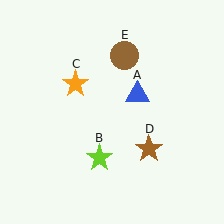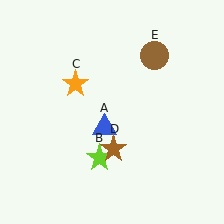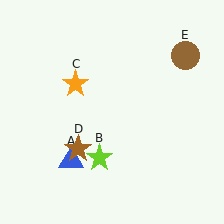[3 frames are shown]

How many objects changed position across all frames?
3 objects changed position: blue triangle (object A), brown star (object D), brown circle (object E).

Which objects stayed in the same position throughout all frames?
Lime star (object B) and orange star (object C) remained stationary.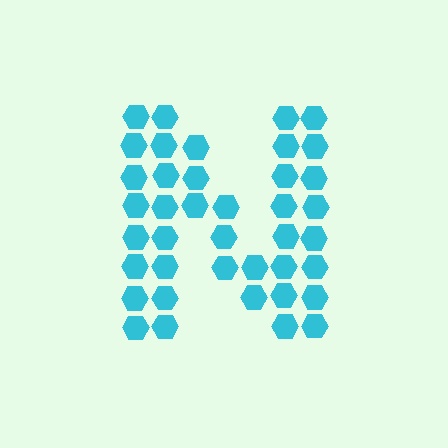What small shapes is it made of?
It is made of small hexagons.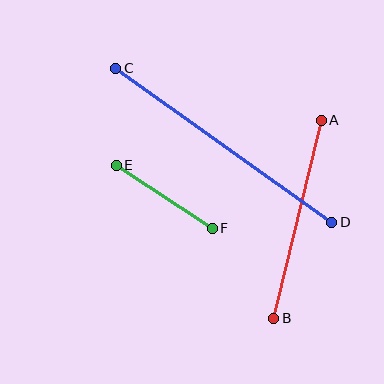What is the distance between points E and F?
The distance is approximately 115 pixels.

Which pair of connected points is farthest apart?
Points C and D are farthest apart.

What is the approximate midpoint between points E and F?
The midpoint is at approximately (164, 197) pixels.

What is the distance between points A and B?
The distance is approximately 204 pixels.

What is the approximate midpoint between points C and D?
The midpoint is at approximately (224, 145) pixels.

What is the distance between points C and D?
The distance is approximately 265 pixels.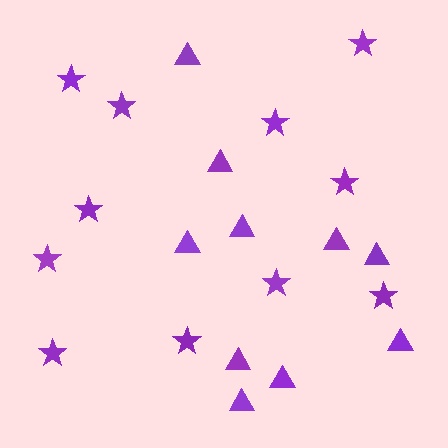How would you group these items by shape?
There are 2 groups: one group of triangles (10) and one group of stars (11).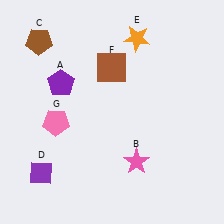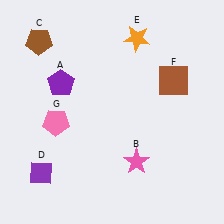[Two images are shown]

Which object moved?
The brown square (F) moved right.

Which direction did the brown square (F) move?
The brown square (F) moved right.